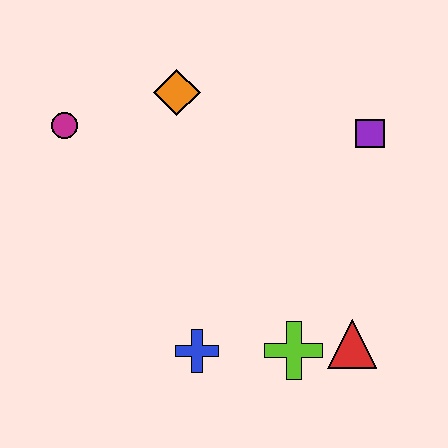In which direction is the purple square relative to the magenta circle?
The purple square is to the right of the magenta circle.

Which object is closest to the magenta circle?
The orange diamond is closest to the magenta circle.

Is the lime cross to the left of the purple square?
Yes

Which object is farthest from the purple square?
The magenta circle is farthest from the purple square.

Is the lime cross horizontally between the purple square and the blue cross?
Yes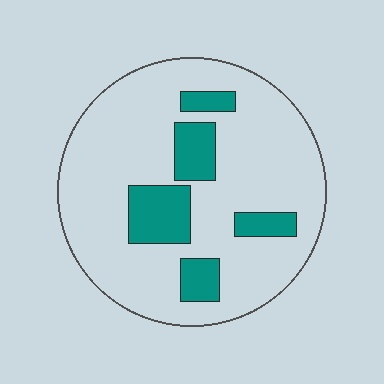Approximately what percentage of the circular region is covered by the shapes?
Approximately 20%.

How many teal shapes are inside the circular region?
5.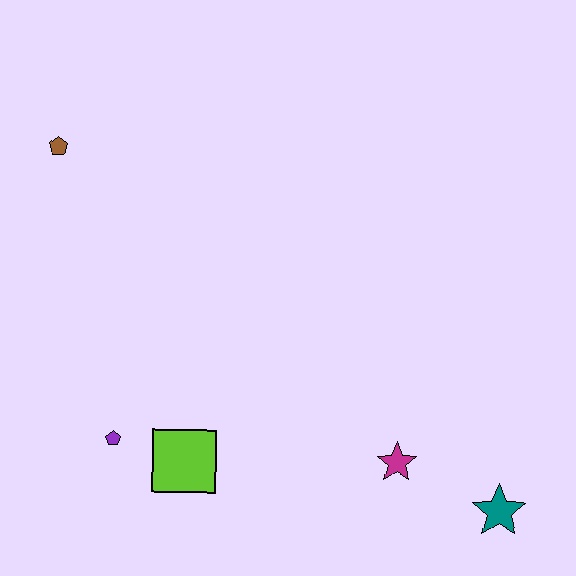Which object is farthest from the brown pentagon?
The teal star is farthest from the brown pentagon.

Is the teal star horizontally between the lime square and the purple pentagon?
No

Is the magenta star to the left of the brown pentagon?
No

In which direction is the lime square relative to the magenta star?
The lime square is to the left of the magenta star.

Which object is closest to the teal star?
The magenta star is closest to the teal star.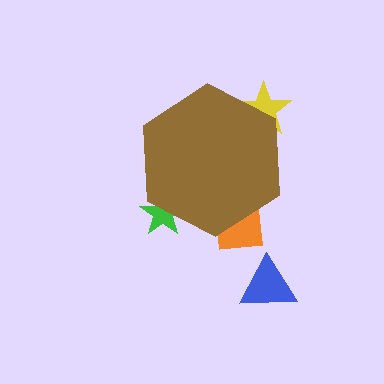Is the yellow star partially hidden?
Yes, the yellow star is partially hidden behind the brown hexagon.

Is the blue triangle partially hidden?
No, the blue triangle is fully visible.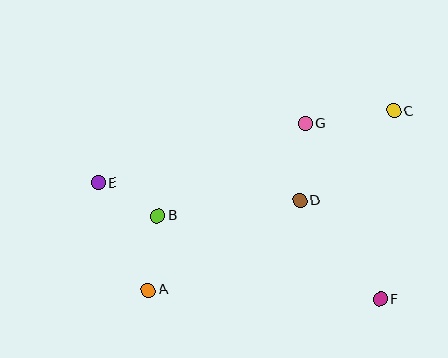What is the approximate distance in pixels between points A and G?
The distance between A and G is approximately 228 pixels.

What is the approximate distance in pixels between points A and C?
The distance between A and C is approximately 303 pixels.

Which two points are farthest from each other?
Points E and F are farthest from each other.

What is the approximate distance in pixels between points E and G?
The distance between E and G is approximately 215 pixels.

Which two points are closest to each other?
Points B and E are closest to each other.